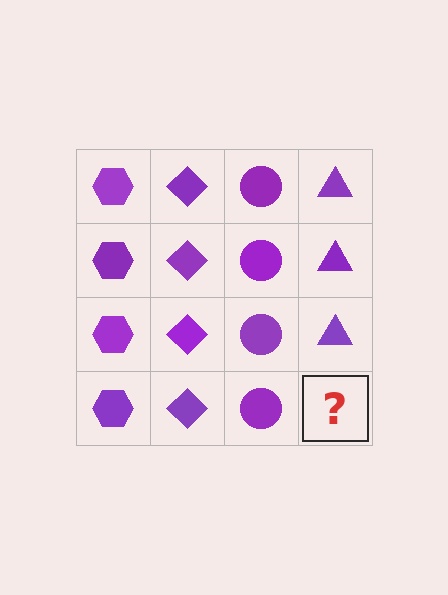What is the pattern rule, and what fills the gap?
The rule is that each column has a consistent shape. The gap should be filled with a purple triangle.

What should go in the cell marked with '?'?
The missing cell should contain a purple triangle.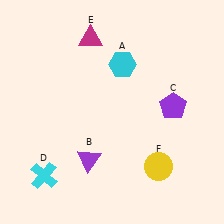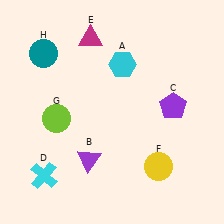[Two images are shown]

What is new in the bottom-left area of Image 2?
A lime circle (G) was added in the bottom-left area of Image 2.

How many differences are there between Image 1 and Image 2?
There are 2 differences between the two images.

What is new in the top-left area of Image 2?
A teal circle (H) was added in the top-left area of Image 2.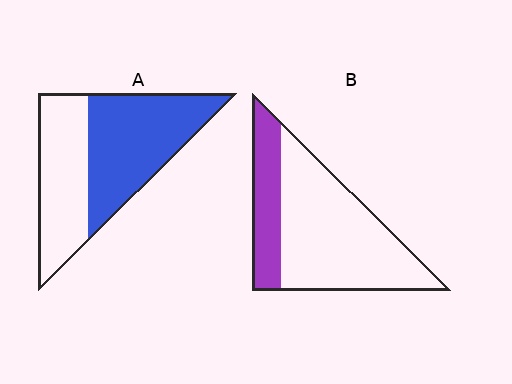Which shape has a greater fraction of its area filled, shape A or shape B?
Shape A.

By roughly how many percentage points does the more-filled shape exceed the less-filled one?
By roughly 30 percentage points (A over B).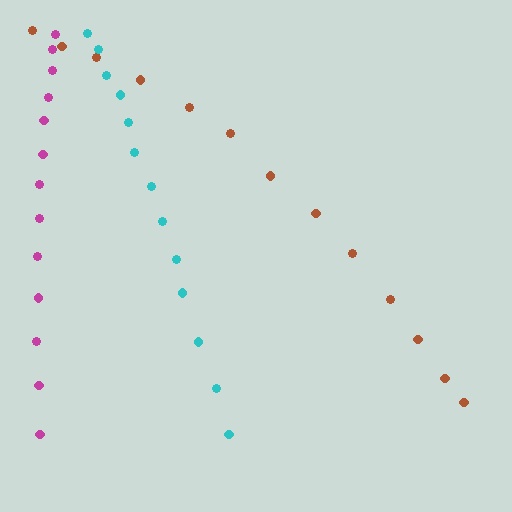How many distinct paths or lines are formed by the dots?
There are 3 distinct paths.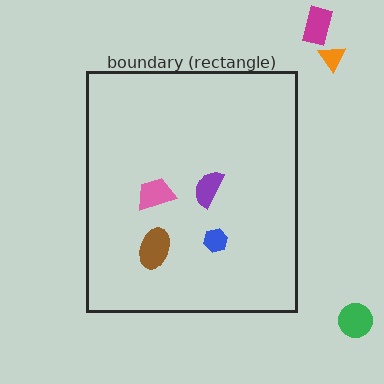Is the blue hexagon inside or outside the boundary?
Inside.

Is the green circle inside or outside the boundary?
Outside.